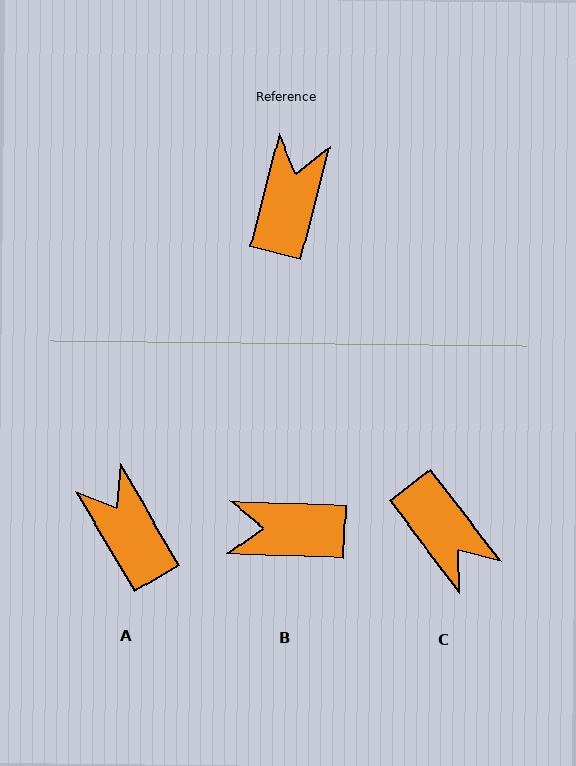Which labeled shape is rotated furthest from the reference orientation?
C, about 128 degrees away.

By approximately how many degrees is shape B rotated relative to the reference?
Approximately 102 degrees counter-clockwise.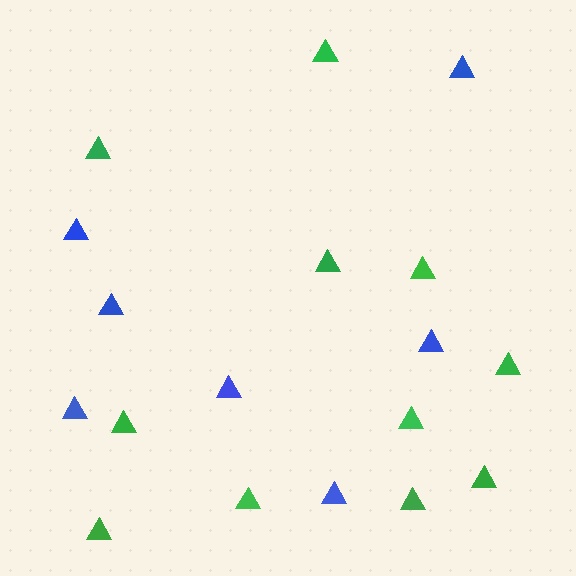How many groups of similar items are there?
There are 2 groups: one group of green triangles (11) and one group of blue triangles (7).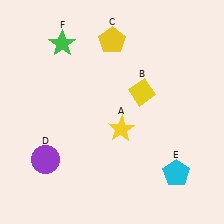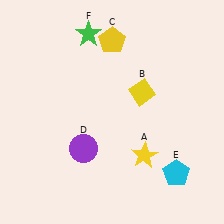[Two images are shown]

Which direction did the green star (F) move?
The green star (F) moved right.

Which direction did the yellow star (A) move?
The yellow star (A) moved down.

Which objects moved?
The objects that moved are: the yellow star (A), the purple circle (D), the green star (F).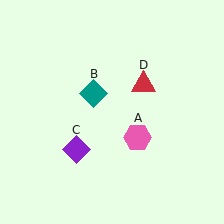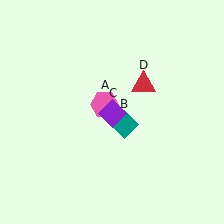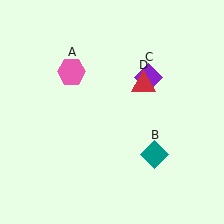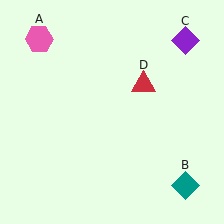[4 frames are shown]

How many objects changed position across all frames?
3 objects changed position: pink hexagon (object A), teal diamond (object B), purple diamond (object C).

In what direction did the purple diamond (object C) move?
The purple diamond (object C) moved up and to the right.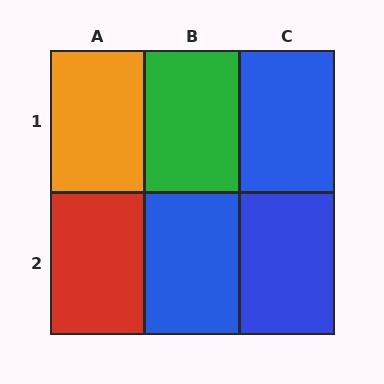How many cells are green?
1 cell is green.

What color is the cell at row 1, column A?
Orange.